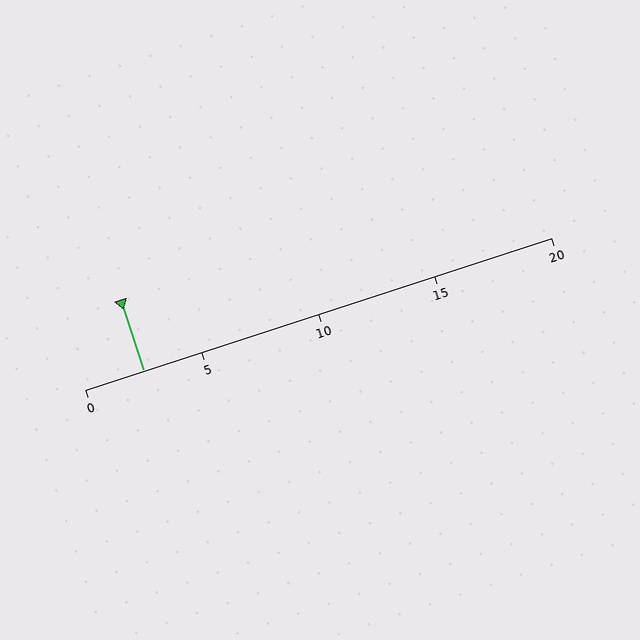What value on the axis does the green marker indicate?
The marker indicates approximately 2.5.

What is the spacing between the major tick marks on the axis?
The major ticks are spaced 5 apart.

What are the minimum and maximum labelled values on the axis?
The axis runs from 0 to 20.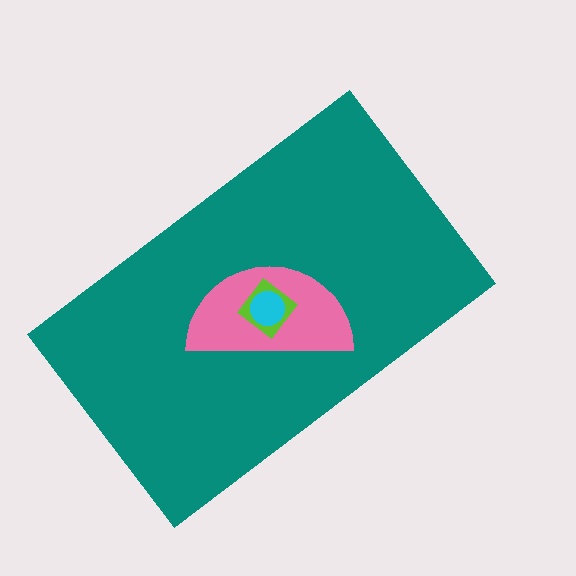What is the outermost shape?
The teal rectangle.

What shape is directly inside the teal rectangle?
The pink semicircle.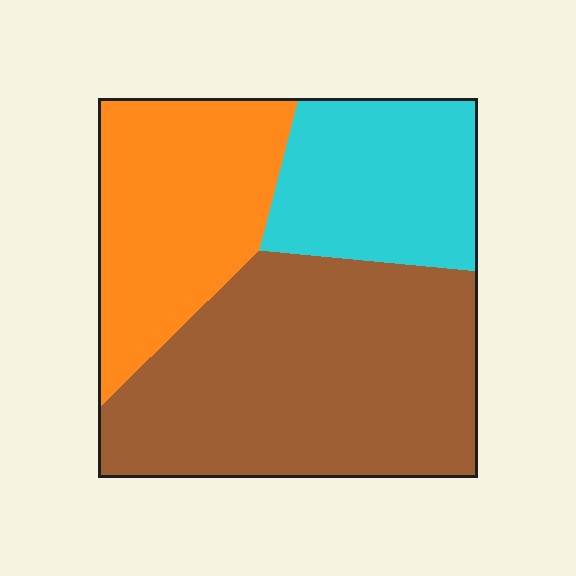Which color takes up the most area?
Brown, at roughly 50%.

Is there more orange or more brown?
Brown.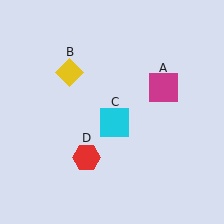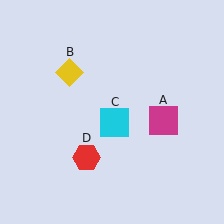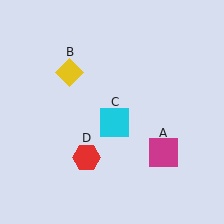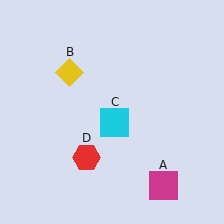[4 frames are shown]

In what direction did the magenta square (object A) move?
The magenta square (object A) moved down.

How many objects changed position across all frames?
1 object changed position: magenta square (object A).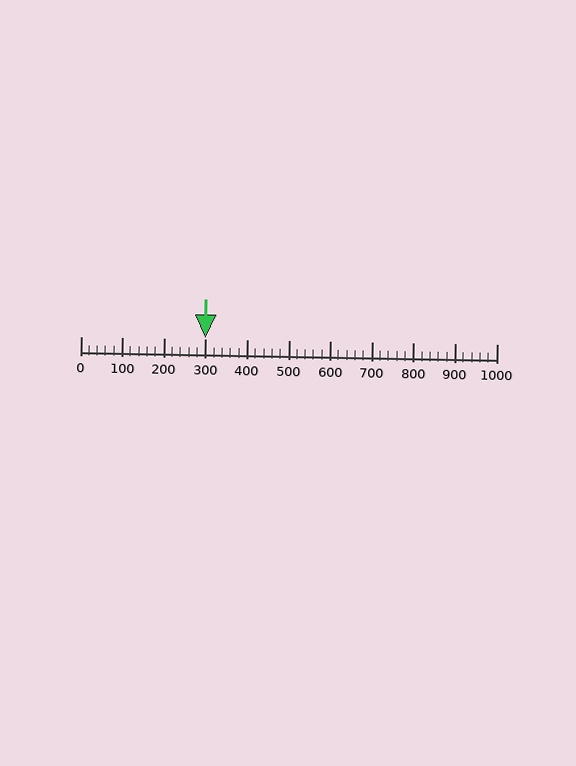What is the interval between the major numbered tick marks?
The major tick marks are spaced 100 units apart.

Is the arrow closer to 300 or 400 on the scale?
The arrow is closer to 300.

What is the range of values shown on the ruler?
The ruler shows values from 0 to 1000.